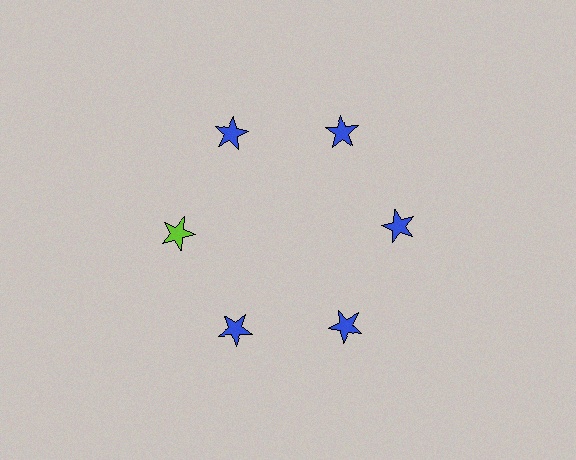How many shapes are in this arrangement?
There are 6 shapes arranged in a ring pattern.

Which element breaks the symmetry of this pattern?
The lime star at roughly the 9 o'clock position breaks the symmetry. All other shapes are blue stars.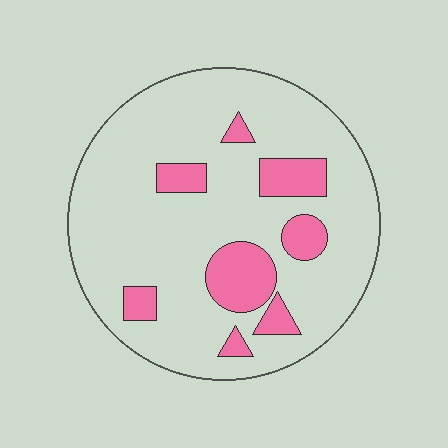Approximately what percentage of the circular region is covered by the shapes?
Approximately 15%.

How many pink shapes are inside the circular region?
8.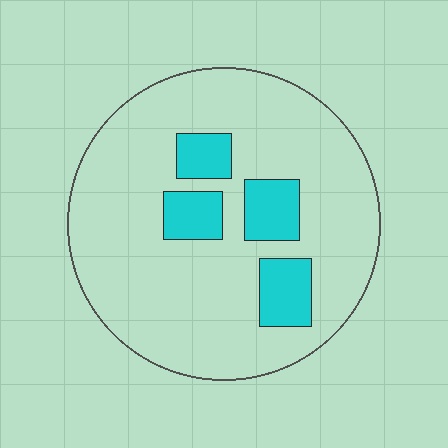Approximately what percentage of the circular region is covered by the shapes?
Approximately 15%.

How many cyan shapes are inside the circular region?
4.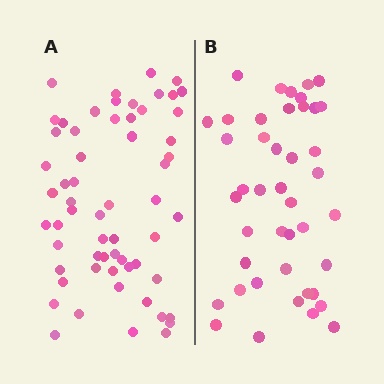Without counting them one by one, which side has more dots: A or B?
Region A (the left region) has more dots.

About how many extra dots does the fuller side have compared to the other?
Region A has approximately 15 more dots than region B.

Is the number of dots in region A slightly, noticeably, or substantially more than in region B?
Region A has noticeably more, but not dramatically so. The ratio is roughly 1.4 to 1.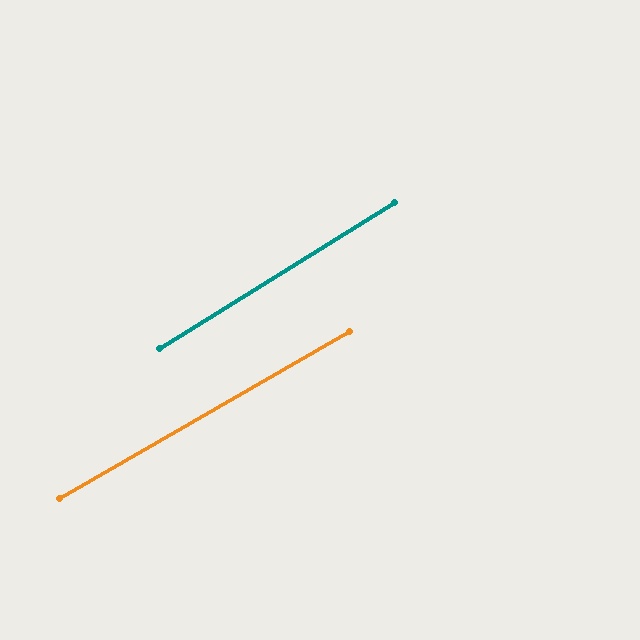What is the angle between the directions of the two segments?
Approximately 2 degrees.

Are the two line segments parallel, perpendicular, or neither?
Parallel — their directions differ by only 1.8°.